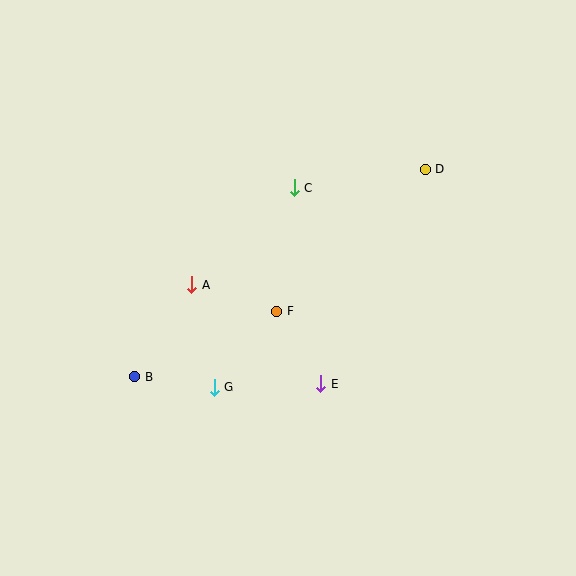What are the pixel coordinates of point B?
Point B is at (135, 376).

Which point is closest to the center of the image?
Point F at (277, 311) is closest to the center.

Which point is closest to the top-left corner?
Point A is closest to the top-left corner.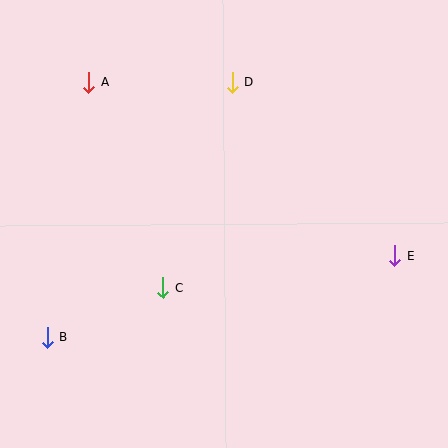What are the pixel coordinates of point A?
Point A is at (89, 82).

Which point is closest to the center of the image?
Point C at (163, 288) is closest to the center.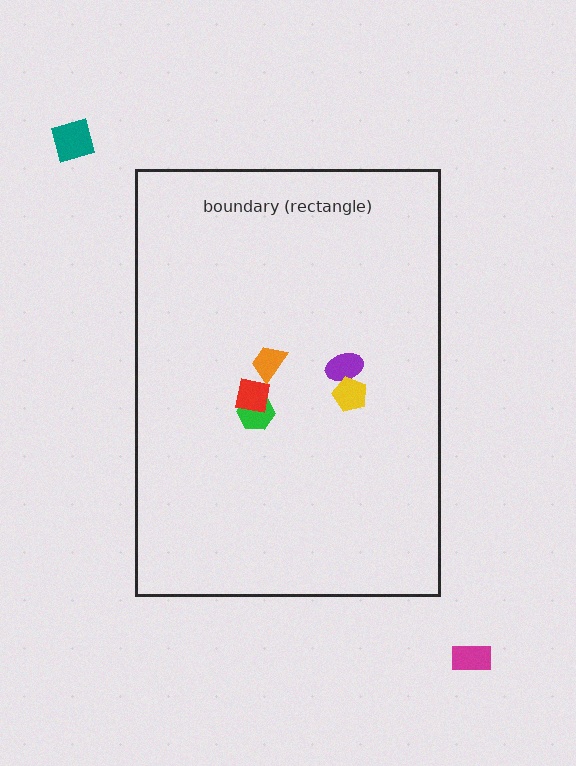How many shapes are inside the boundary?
5 inside, 2 outside.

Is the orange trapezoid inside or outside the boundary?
Inside.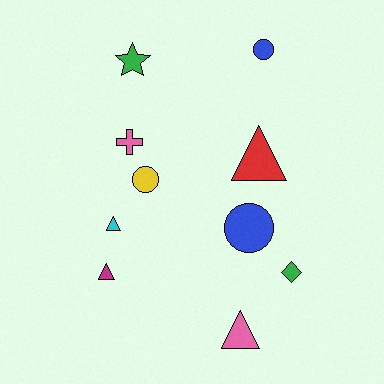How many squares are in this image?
There are no squares.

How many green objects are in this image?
There are 2 green objects.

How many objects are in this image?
There are 10 objects.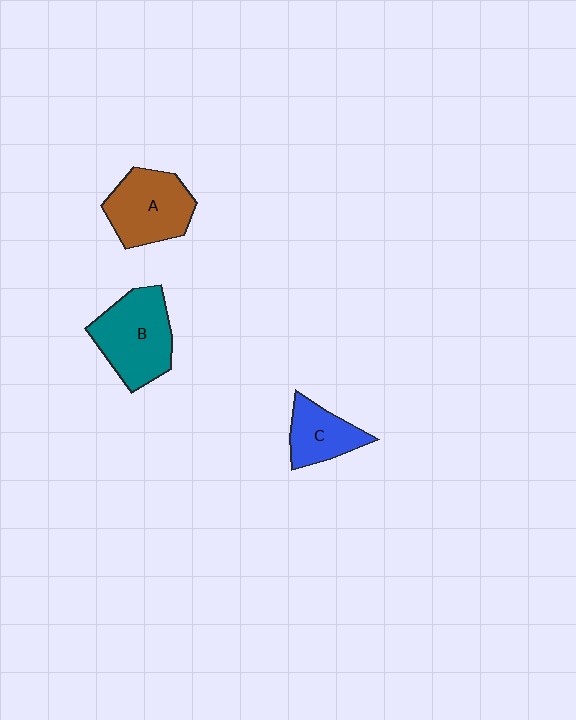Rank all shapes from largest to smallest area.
From largest to smallest: B (teal), A (brown), C (blue).